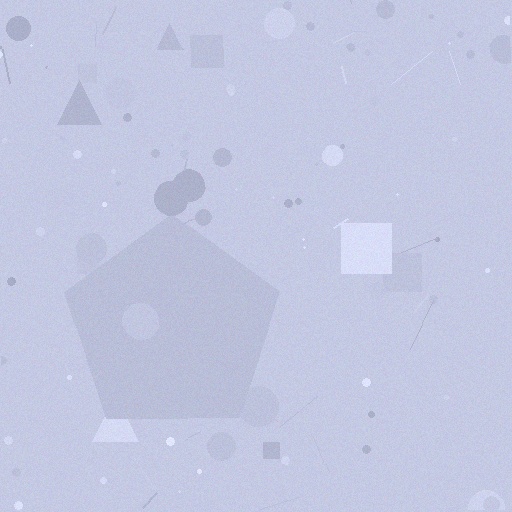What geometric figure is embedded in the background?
A pentagon is embedded in the background.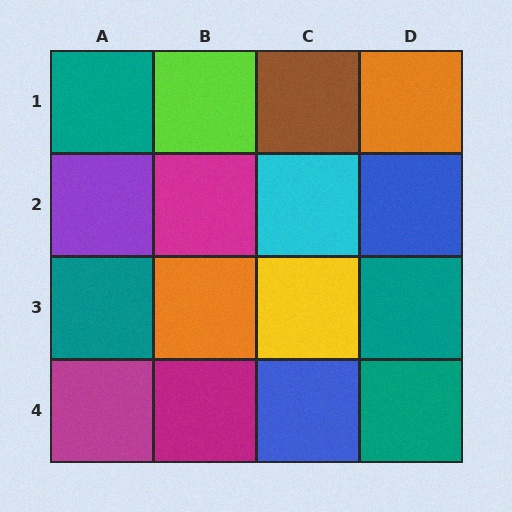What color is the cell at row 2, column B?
Magenta.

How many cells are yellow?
1 cell is yellow.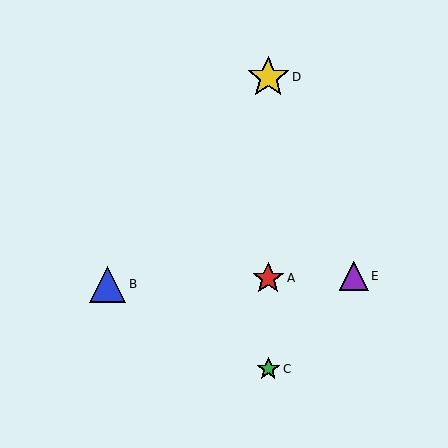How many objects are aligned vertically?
3 objects (A, C, D) are aligned vertically.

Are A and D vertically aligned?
Yes, both are at x≈268.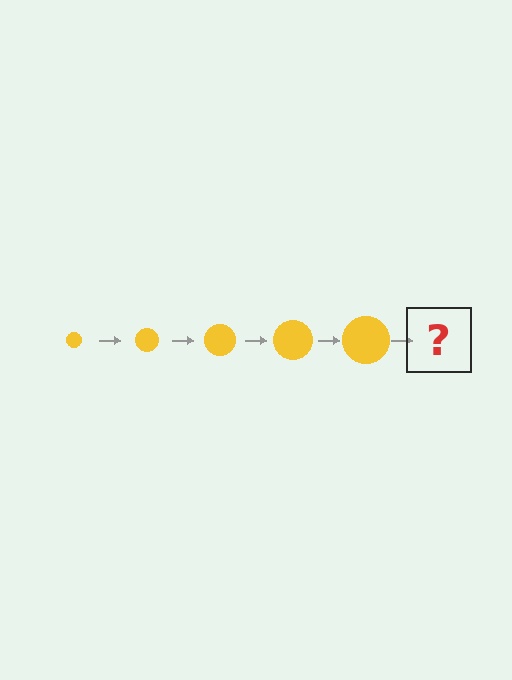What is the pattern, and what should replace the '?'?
The pattern is that the circle gets progressively larger each step. The '?' should be a yellow circle, larger than the previous one.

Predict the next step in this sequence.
The next step is a yellow circle, larger than the previous one.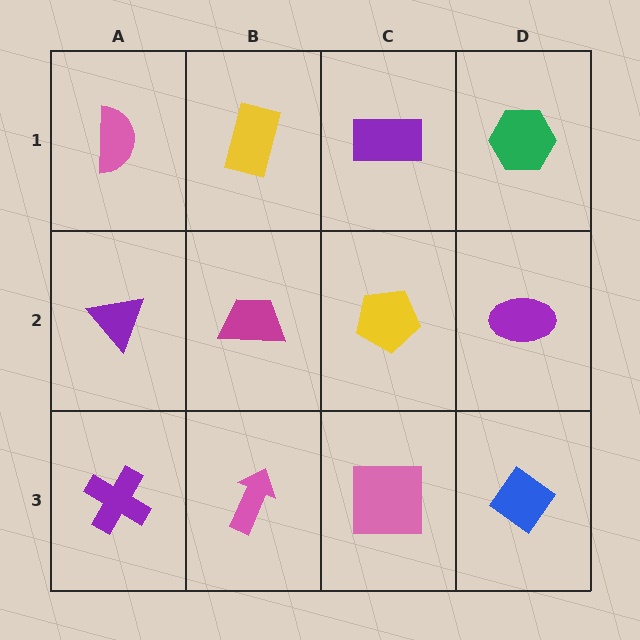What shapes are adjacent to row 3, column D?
A purple ellipse (row 2, column D), a pink square (row 3, column C).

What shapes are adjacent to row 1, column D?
A purple ellipse (row 2, column D), a purple rectangle (row 1, column C).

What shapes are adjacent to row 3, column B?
A magenta trapezoid (row 2, column B), a purple cross (row 3, column A), a pink square (row 3, column C).